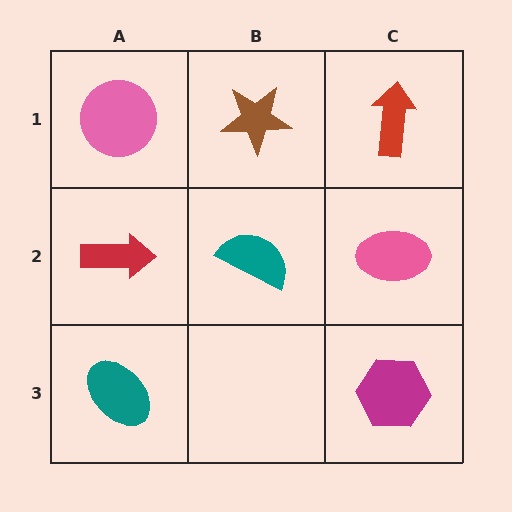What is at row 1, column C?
A red arrow.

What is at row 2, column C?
A pink ellipse.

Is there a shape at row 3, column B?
No, that cell is empty.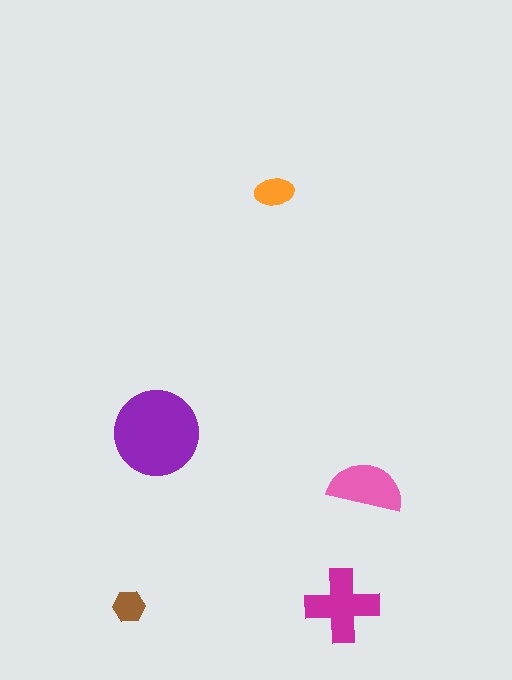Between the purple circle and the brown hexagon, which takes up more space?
The purple circle.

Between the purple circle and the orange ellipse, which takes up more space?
The purple circle.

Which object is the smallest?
The brown hexagon.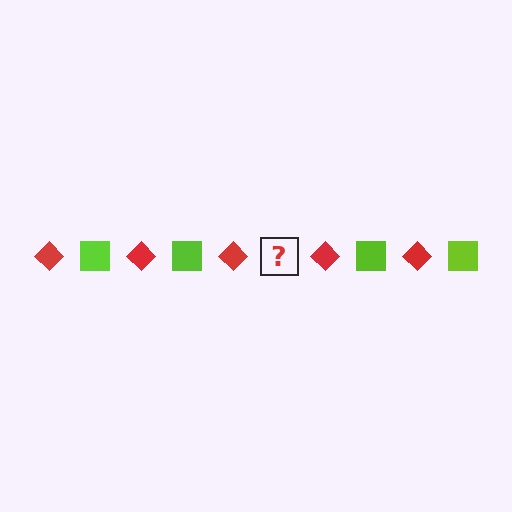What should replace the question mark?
The question mark should be replaced with a lime square.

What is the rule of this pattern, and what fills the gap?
The rule is that the pattern alternates between red diamond and lime square. The gap should be filled with a lime square.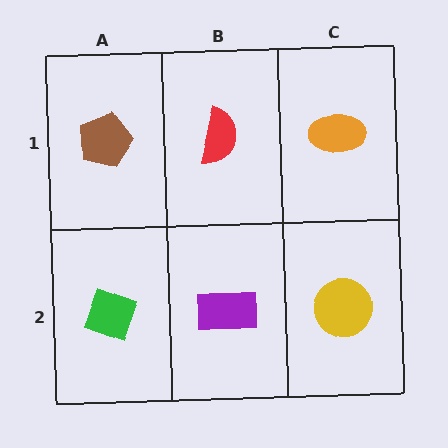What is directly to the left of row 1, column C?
A red semicircle.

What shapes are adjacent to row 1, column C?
A yellow circle (row 2, column C), a red semicircle (row 1, column B).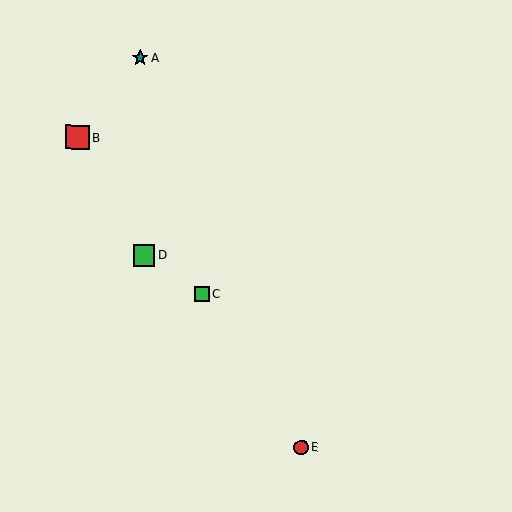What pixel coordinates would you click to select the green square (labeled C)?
Click at (201, 294) to select the green square C.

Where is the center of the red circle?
The center of the red circle is at (301, 448).